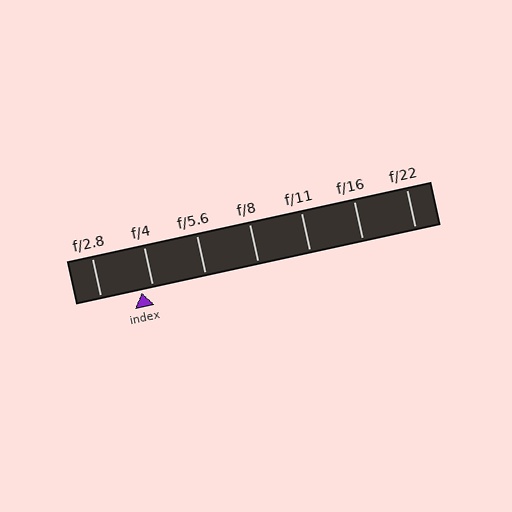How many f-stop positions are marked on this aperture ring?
There are 7 f-stop positions marked.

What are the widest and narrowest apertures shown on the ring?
The widest aperture shown is f/2.8 and the narrowest is f/22.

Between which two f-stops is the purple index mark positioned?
The index mark is between f/2.8 and f/4.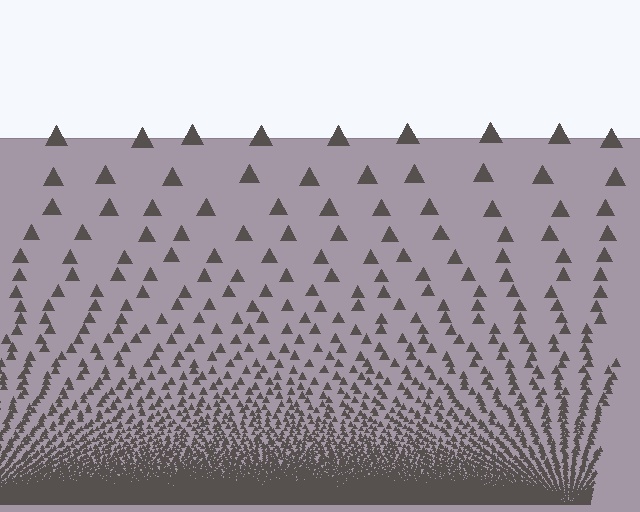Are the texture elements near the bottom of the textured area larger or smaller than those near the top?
Smaller. The gradient is inverted — elements near the bottom are smaller and denser.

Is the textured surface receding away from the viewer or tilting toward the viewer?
The surface appears to tilt toward the viewer. Texture elements get larger and sparser toward the top.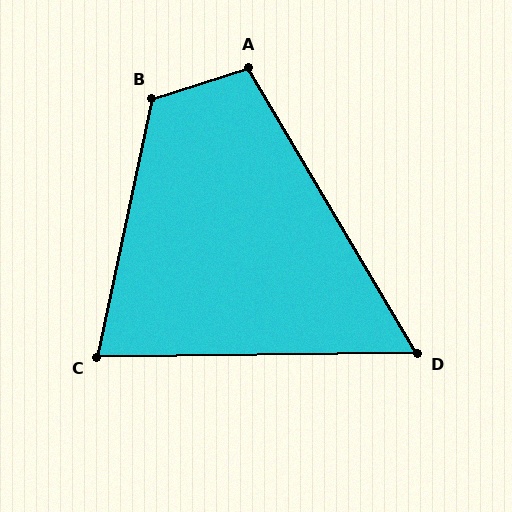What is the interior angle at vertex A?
Approximately 103 degrees (obtuse).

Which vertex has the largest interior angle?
B, at approximately 120 degrees.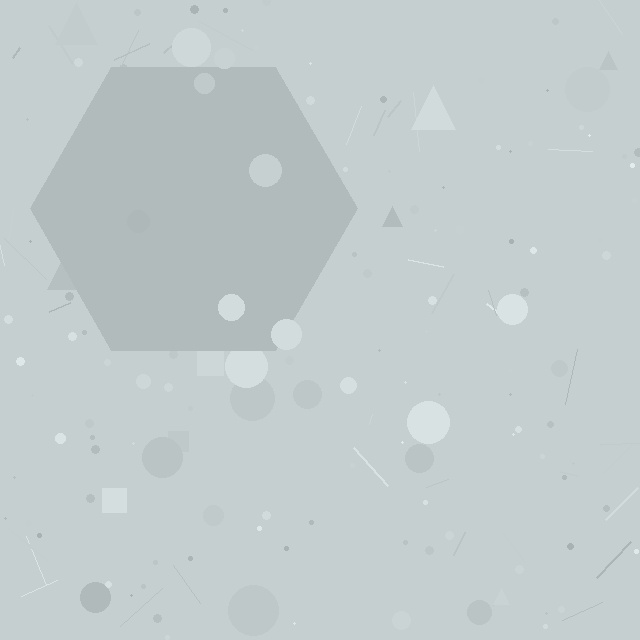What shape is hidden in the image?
A hexagon is hidden in the image.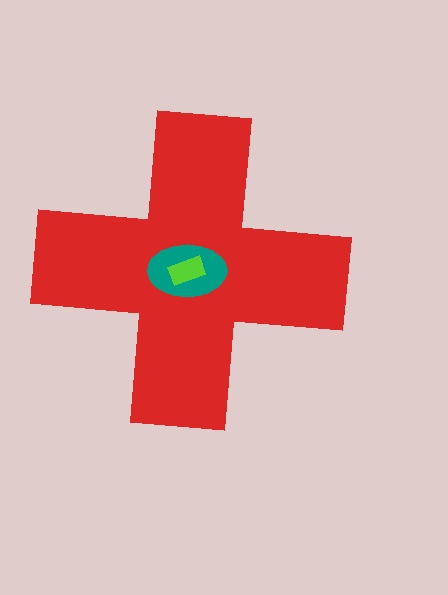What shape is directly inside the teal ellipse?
The lime rectangle.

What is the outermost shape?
The red cross.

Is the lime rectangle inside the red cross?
Yes.